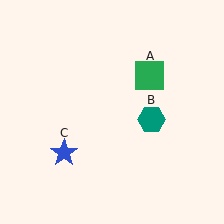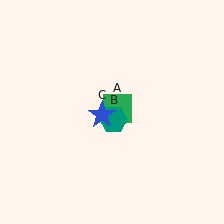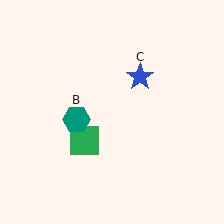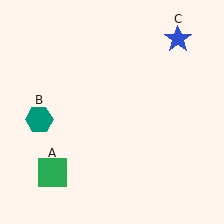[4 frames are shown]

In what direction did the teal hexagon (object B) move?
The teal hexagon (object B) moved left.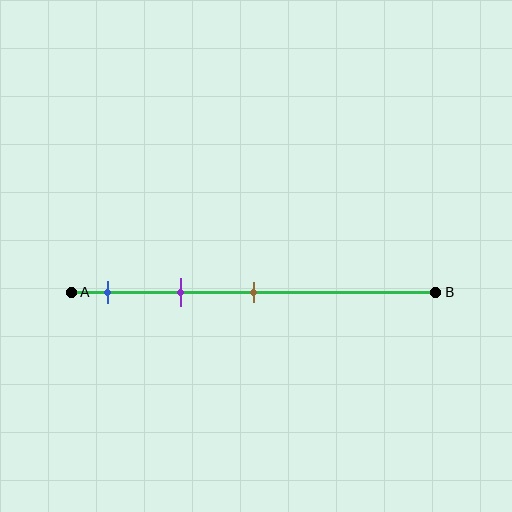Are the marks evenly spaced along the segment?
Yes, the marks are approximately evenly spaced.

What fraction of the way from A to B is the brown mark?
The brown mark is approximately 50% (0.5) of the way from A to B.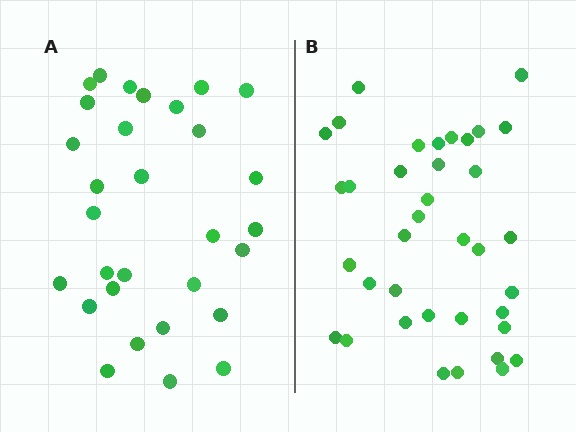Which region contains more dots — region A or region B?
Region B (the right region) has more dots.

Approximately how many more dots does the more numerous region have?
Region B has roughly 8 or so more dots than region A.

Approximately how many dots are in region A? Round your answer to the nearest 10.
About 30 dots.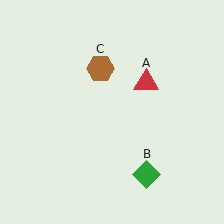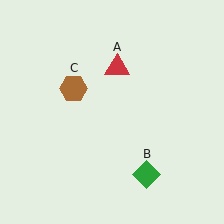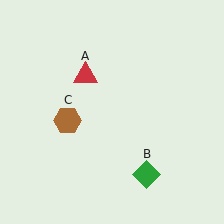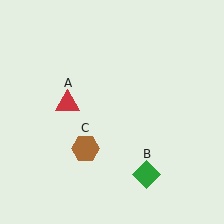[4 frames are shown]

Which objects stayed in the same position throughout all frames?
Green diamond (object B) remained stationary.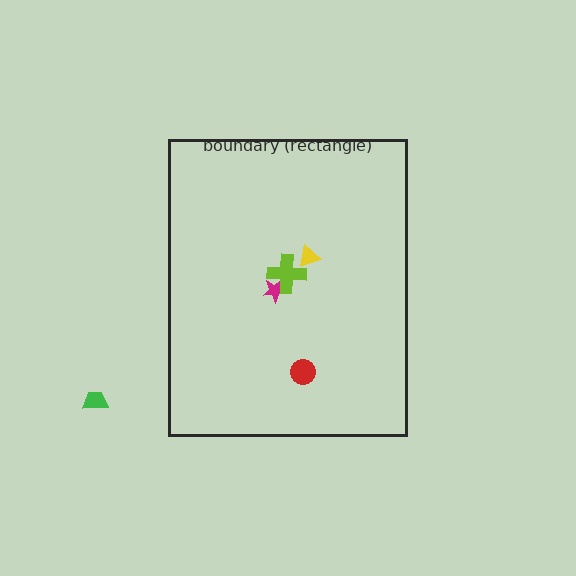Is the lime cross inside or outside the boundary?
Inside.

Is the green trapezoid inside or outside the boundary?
Outside.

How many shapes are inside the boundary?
4 inside, 1 outside.